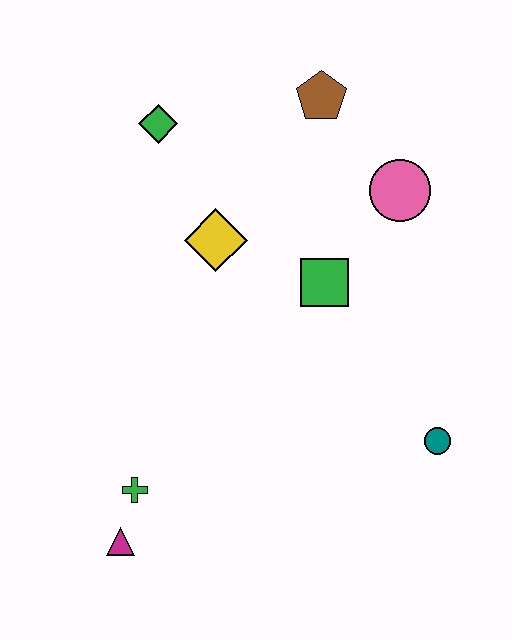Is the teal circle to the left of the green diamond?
No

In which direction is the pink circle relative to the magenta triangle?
The pink circle is above the magenta triangle.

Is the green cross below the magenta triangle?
No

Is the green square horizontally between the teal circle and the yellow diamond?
Yes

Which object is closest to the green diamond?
The yellow diamond is closest to the green diamond.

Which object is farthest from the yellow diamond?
The magenta triangle is farthest from the yellow diamond.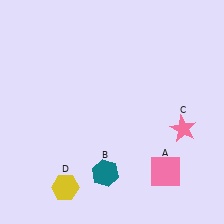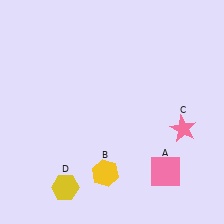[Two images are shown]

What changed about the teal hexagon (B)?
In Image 1, B is teal. In Image 2, it changed to yellow.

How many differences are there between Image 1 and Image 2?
There is 1 difference between the two images.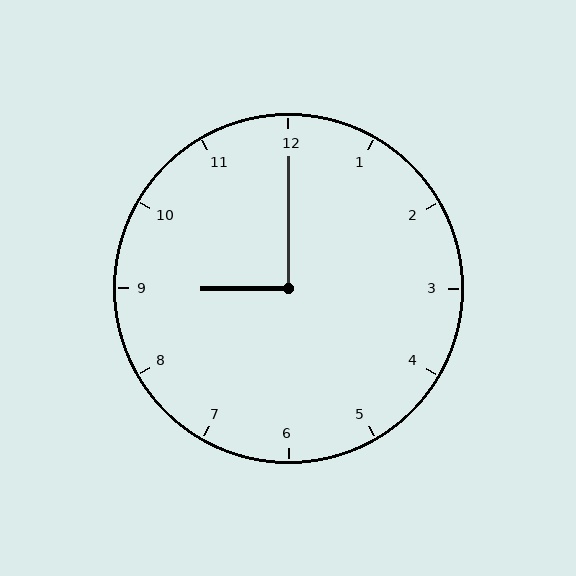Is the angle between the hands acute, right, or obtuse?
It is right.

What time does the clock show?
9:00.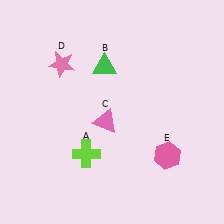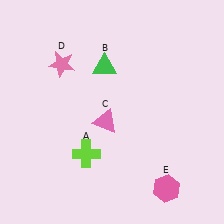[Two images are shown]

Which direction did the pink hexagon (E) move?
The pink hexagon (E) moved down.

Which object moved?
The pink hexagon (E) moved down.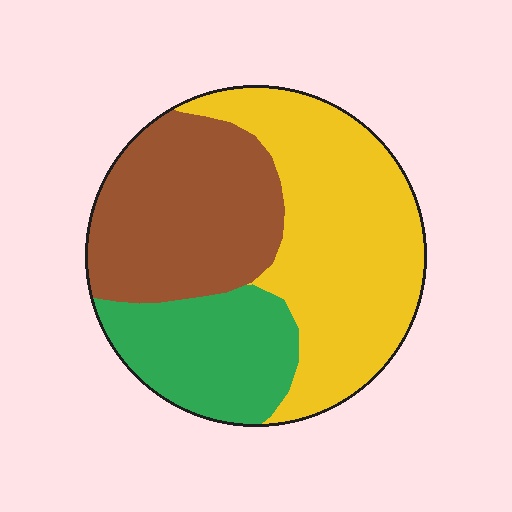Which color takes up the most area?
Yellow, at roughly 45%.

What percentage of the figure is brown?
Brown takes up between a sixth and a third of the figure.